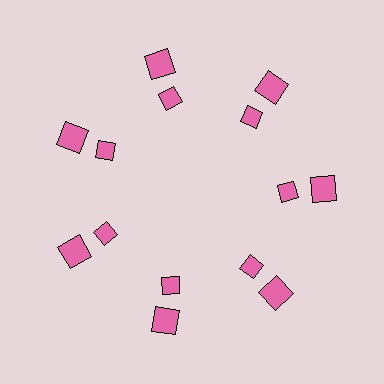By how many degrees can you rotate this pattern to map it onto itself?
The pattern maps onto itself every 51 degrees of rotation.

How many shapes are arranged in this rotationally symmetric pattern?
There are 14 shapes, arranged in 7 groups of 2.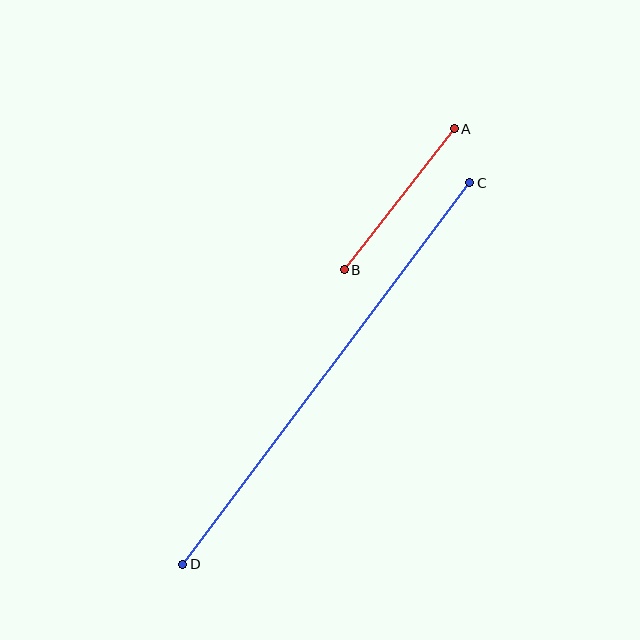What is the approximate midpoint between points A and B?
The midpoint is at approximately (399, 199) pixels.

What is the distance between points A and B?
The distance is approximately 179 pixels.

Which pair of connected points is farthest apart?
Points C and D are farthest apart.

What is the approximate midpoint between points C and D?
The midpoint is at approximately (326, 374) pixels.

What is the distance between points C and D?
The distance is approximately 478 pixels.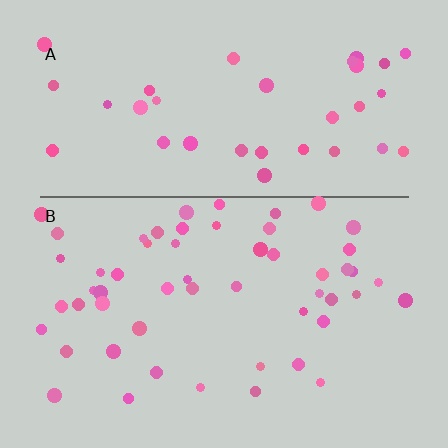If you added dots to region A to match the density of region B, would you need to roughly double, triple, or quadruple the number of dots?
Approximately double.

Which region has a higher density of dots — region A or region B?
B (the bottom).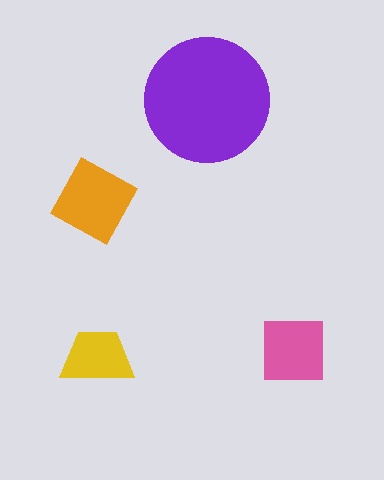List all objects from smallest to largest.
The yellow trapezoid, the pink square, the orange diamond, the purple circle.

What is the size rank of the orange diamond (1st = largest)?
2nd.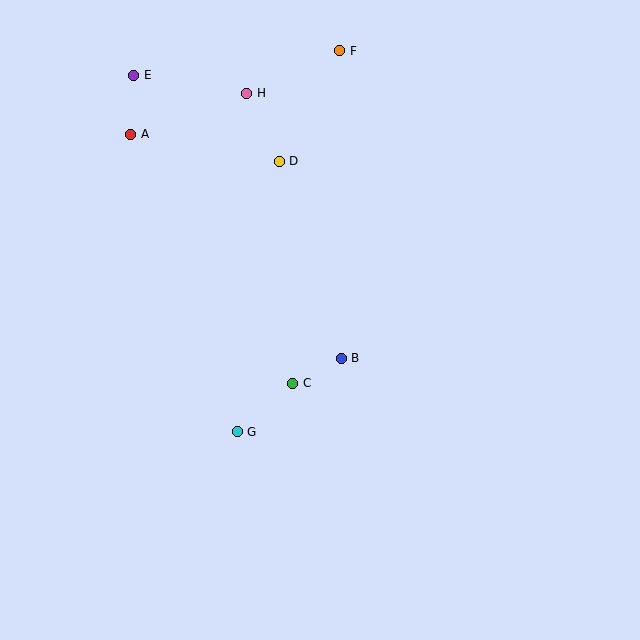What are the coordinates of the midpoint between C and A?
The midpoint between C and A is at (212, 259).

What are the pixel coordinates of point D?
Point D is at (279, 161).